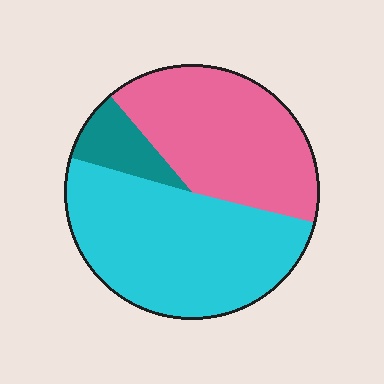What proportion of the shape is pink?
Pink takes up about two fifths (2/5) of the shape.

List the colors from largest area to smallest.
From largest to smallest: cyan, pink, teal.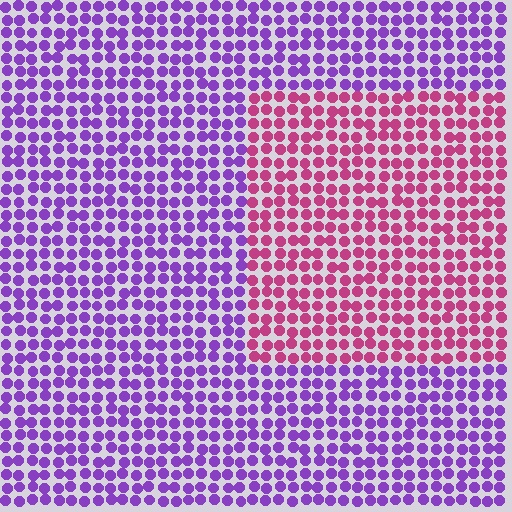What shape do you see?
I see a rectangle.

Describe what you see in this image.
The image is filled with small purple elements in a uniform arrangement. A rectangle-shaped region is visible where the elements are tinted to a slightly different hue, forming a subtle color boundary.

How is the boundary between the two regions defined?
The boundary is defined purely by a slight shift in hue (about 54 degrees). Spacing, size, and orientation are identical on both sides.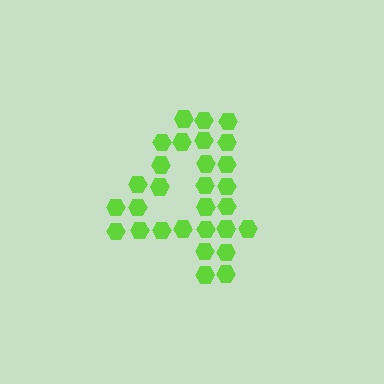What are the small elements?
The small elements are hexagons.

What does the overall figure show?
The overall figure shows the digit 4.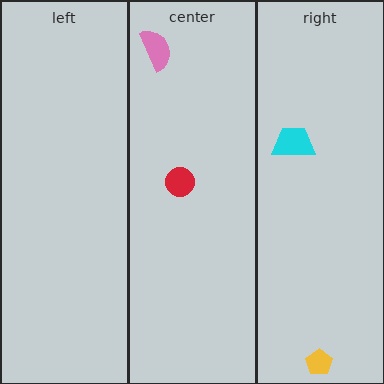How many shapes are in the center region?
2.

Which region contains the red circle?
The center region.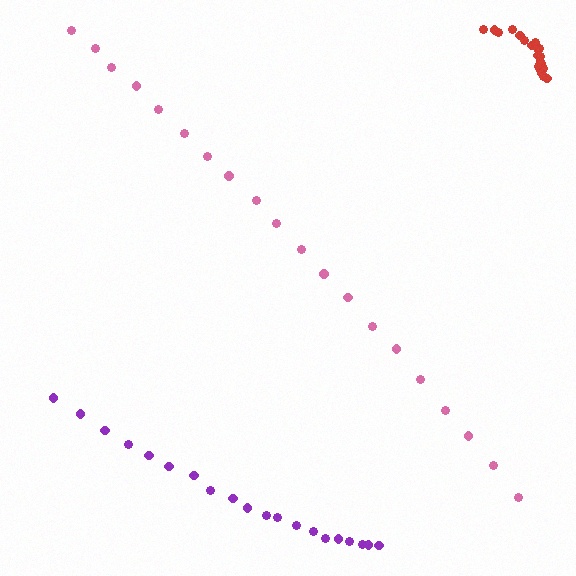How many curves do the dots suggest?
There are 3 distinct paths.